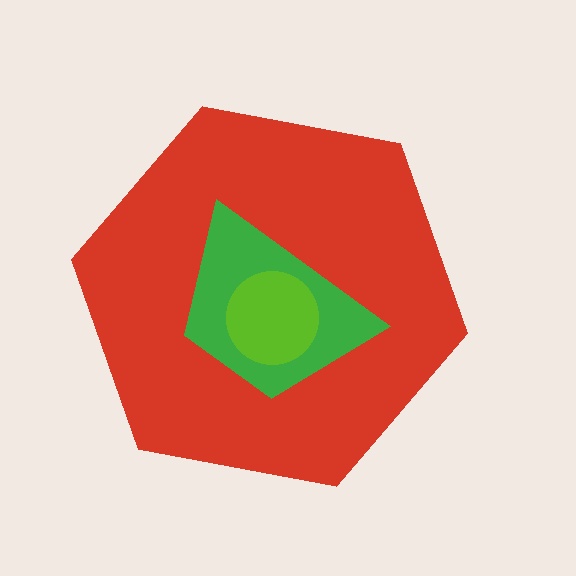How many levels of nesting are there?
3.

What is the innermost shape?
The lime circle.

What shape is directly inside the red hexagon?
The green trapezoid.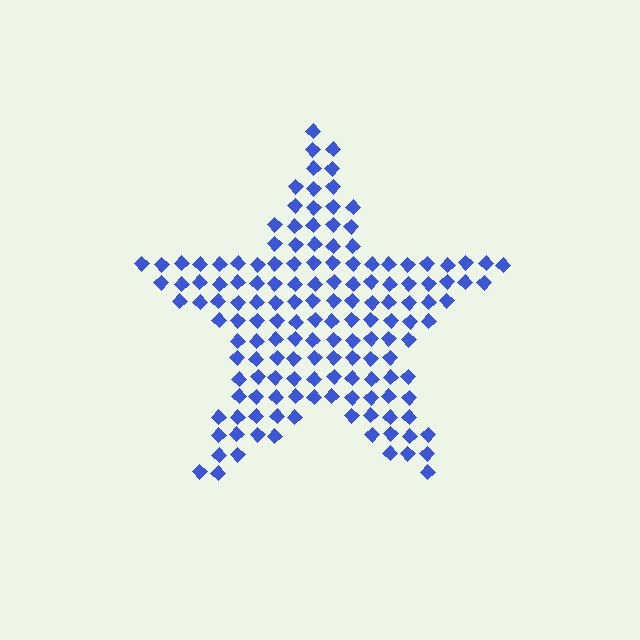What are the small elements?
The small elements are diamonds.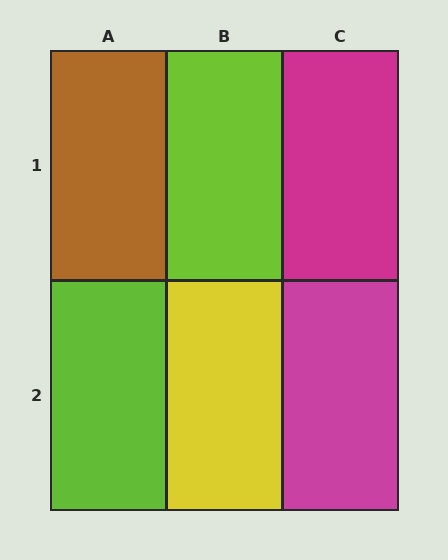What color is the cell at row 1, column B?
Lime.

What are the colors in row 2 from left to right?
Lime, yellow, magenta.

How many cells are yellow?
1 cell is yellow.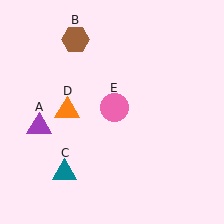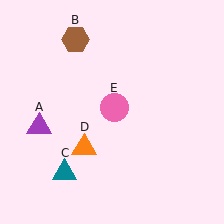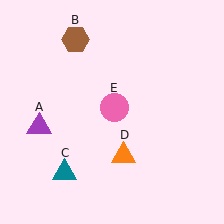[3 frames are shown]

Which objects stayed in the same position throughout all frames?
Purple triangle (object A) and brown hexagon (object B) and teal triangle (object C) and pink circle (object E) remained stationary.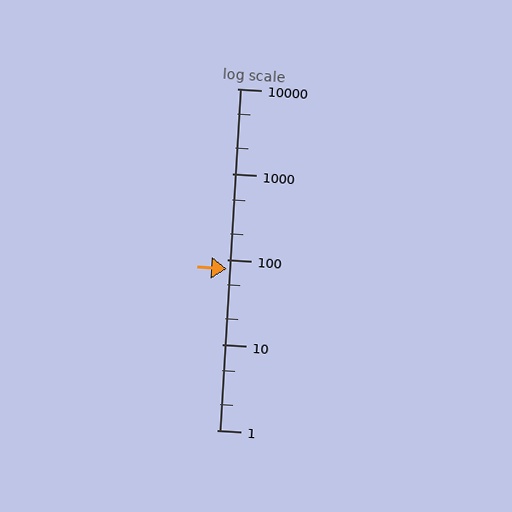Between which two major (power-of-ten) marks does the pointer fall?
The pointer is between 10 and 100.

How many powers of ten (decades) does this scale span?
The scale spans 4 decades, from 1 to 10000.